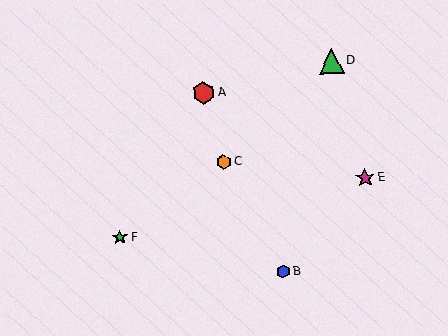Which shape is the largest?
The green triangle (labeled D) is the largest.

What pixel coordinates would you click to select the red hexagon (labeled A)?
Click at (204, 93) to select the red hexagon A.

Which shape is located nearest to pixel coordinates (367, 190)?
The magenta star (labeled E) at (365, 178) is nearest to that location.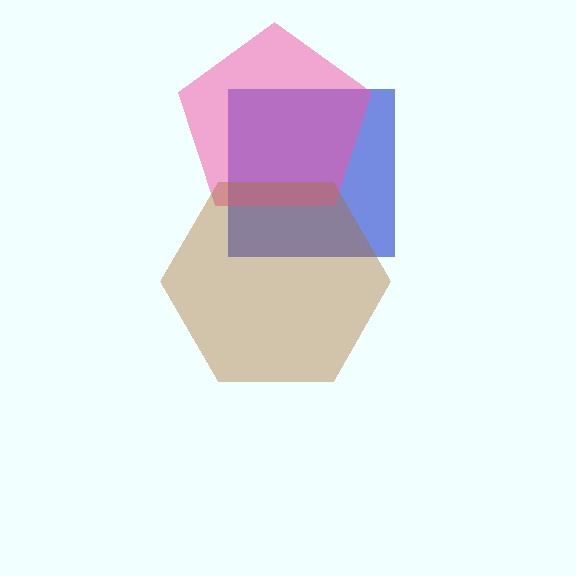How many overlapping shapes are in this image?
There are 3 overlapping shapes in the image.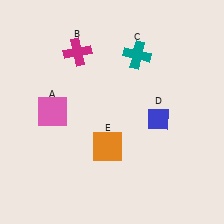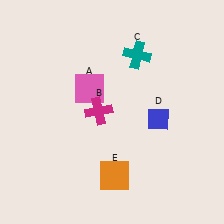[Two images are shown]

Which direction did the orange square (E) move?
The orange square (E) moved down.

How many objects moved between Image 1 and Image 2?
3 objects moved between the two images.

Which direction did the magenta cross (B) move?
The magenta cross (B) moved down.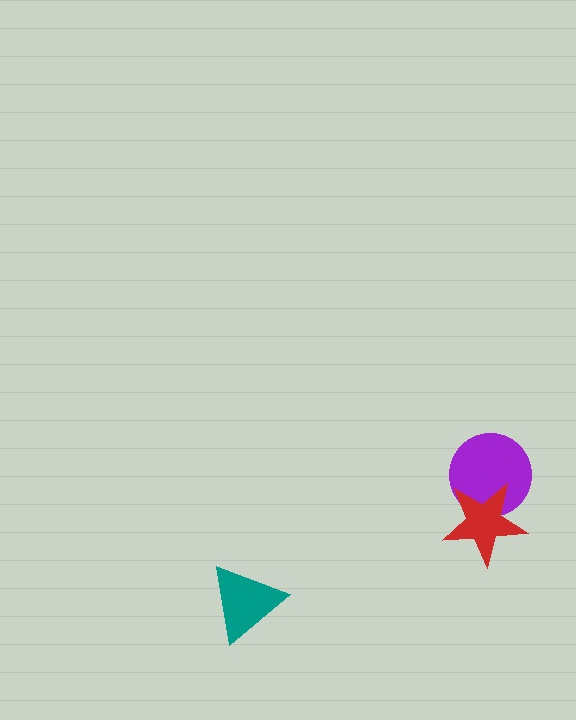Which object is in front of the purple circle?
The red star is in front of the purple circle.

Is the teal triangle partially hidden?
No, no other shape covers it.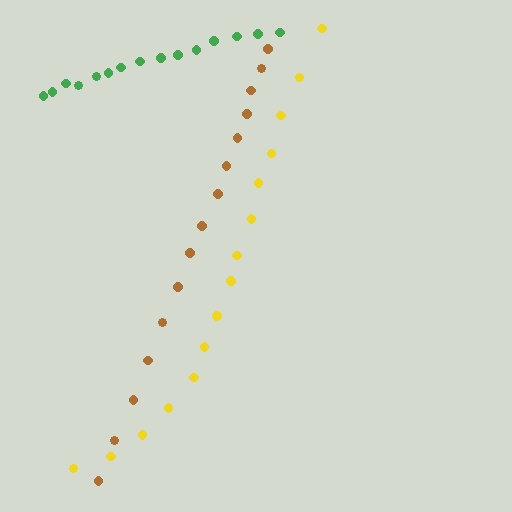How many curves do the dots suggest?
There are 3 distinct paths.